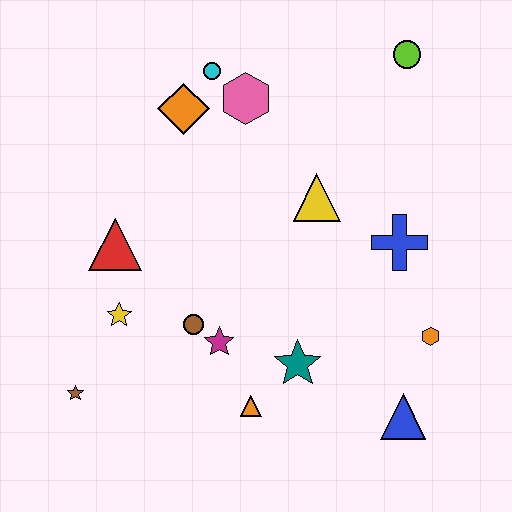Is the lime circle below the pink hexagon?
No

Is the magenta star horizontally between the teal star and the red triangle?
Yes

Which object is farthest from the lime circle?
The brown star is farthest from the lime circle.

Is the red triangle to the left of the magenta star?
Yes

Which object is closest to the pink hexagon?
The cyan circle is closest to the pink hexagon.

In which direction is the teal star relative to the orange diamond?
The teal star is below the orange diamond.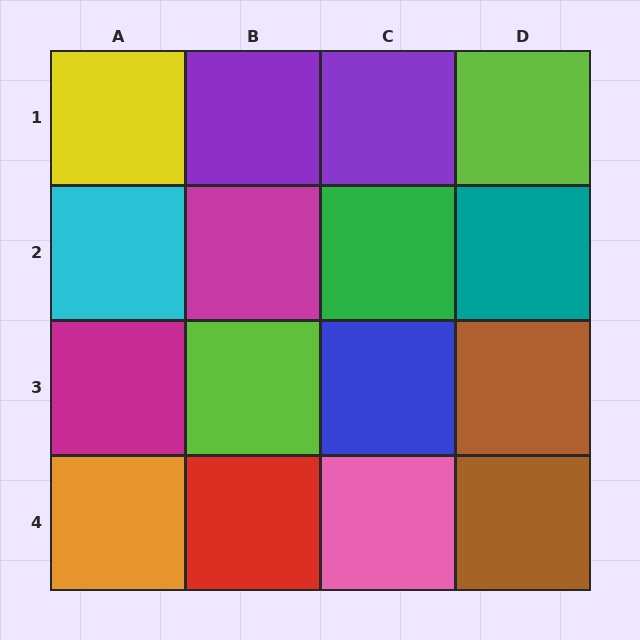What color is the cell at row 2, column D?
Teal.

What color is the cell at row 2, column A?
Cyan.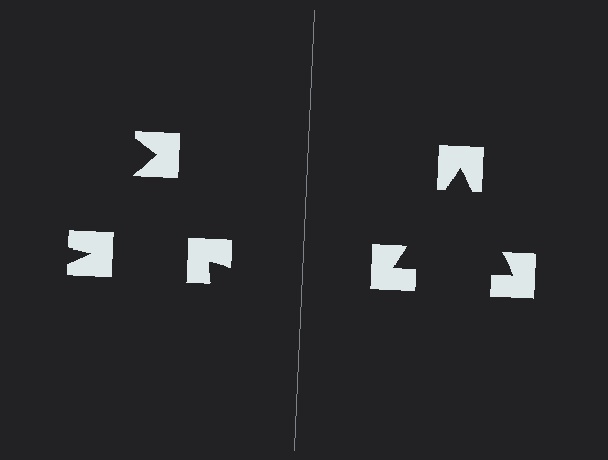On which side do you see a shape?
An illusory triangle appears on the right side. On the left side the wedge cuts are rotated, so no coherent shape forms.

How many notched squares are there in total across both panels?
6 — 3 on each side.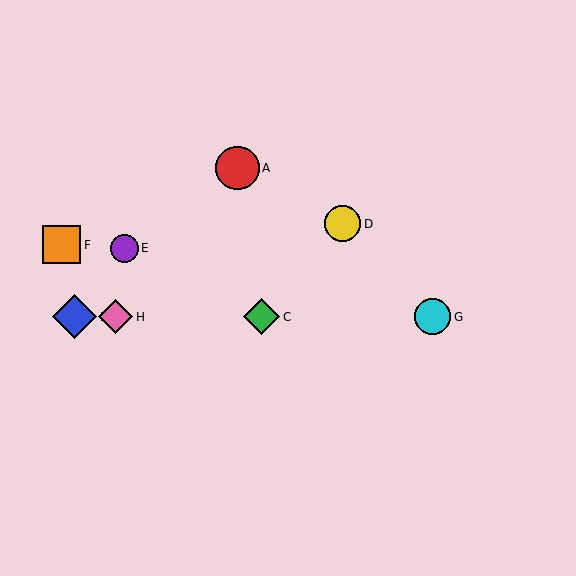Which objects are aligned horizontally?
Objects B, C, G, H are aligned horizontally.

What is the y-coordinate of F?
Object F is at y≈245.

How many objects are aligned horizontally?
4 objects (B, C, G, H) are aligned horizontally.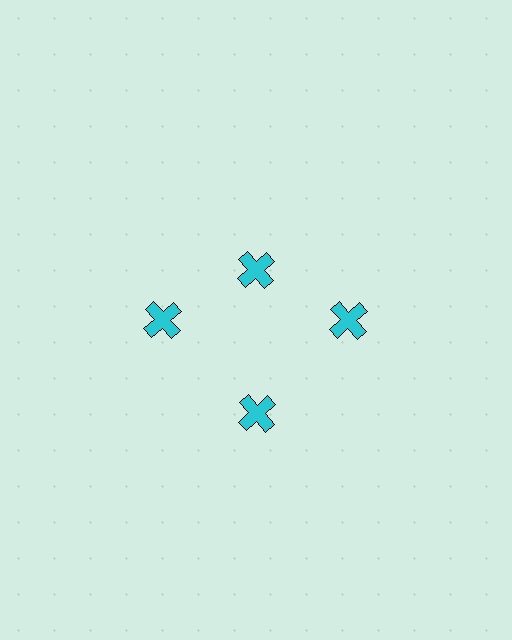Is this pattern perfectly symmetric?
No. The 4 cyan crosses are arranged in a ring, but one element near the 12 o'clock position is pulled inward toward the center, breaking the 4-fold rotational symmetry.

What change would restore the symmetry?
The symmetry would be restored by moving it outward, back onto the ring so that all 4 crosses sit at equal angles and equal distance from the center.